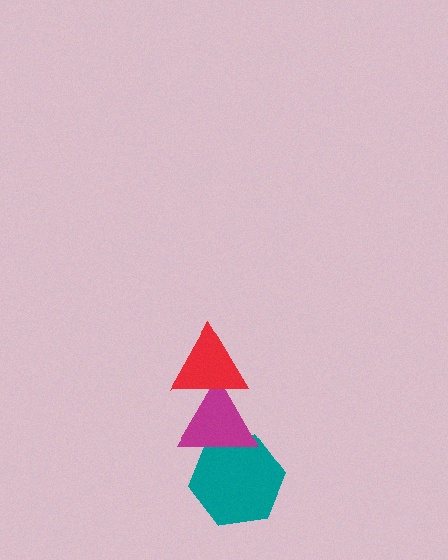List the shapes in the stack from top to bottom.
From top to bottom: the red triangle, the magenta triangle, the teal hexagon.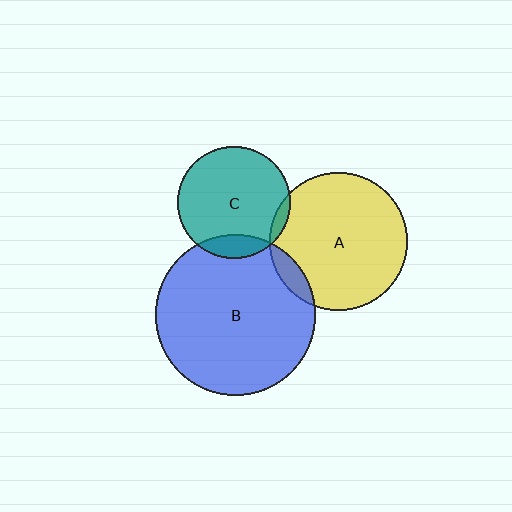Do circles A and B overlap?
Yes.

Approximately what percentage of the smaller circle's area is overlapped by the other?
Approximately 10%.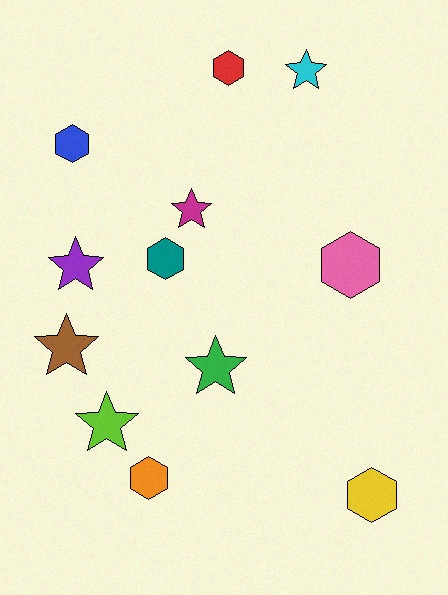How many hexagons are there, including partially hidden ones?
There are 6 hexagons.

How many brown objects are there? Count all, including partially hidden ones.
There is 1 brown object.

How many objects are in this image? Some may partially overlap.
There are 12 objects.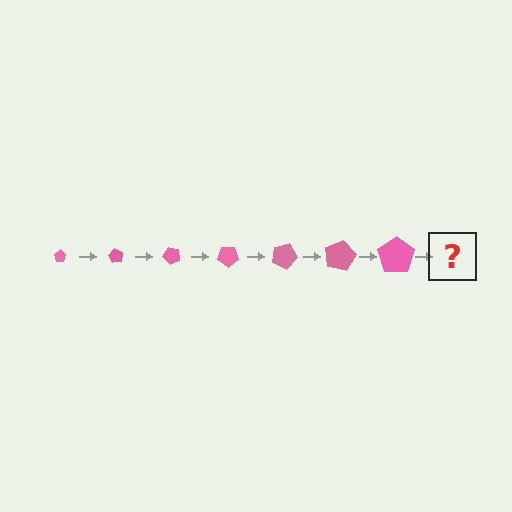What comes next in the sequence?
The next element should be a pentagon, larger than the previous one and rotated 420 degrees from the start.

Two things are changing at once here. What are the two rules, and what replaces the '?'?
The two rules are that the pentagon grows larger each step and it rotates 60 degrees each step. The '?' should be a pentagon, larger than the previous one and rotated 420 degrees from the start.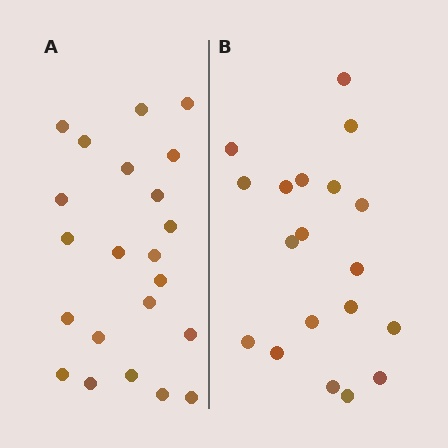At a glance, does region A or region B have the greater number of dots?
Region A (the left region) has more dots.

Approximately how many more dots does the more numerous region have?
Region A has just a few more — roughly 2 or 3 more dots than region B.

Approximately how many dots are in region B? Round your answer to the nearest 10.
About 20 dots. (The exact count is 19, which rounds to 20.)